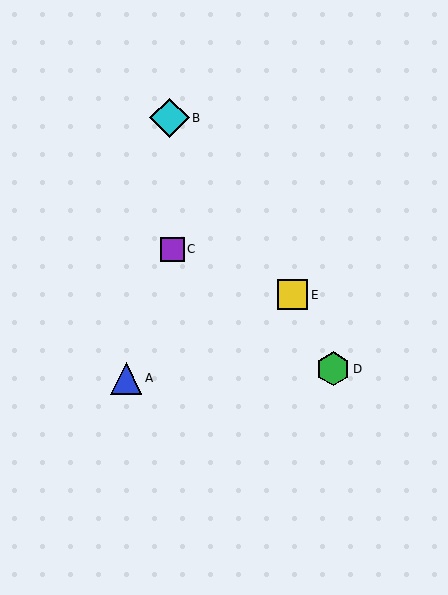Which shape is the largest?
The cyan diamond (labeled B) is the largest.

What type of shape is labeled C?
Shape C is a purple square.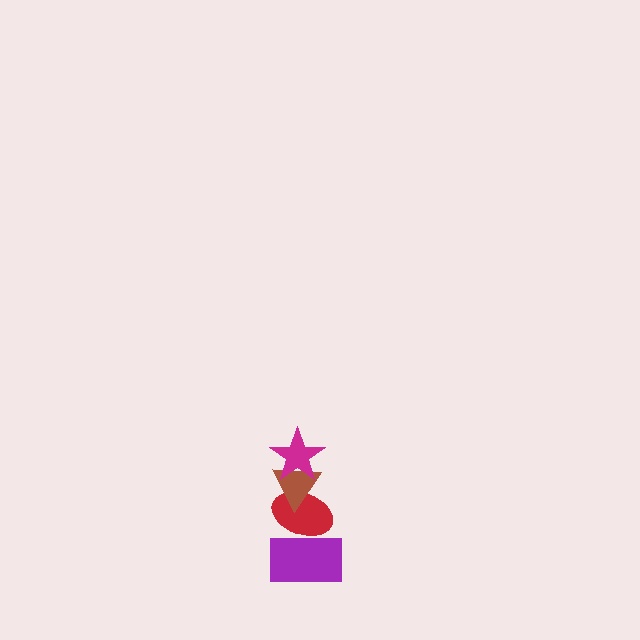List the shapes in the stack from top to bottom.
From top to bottom: the magenta star, the brown triangle, the red ellipse, the purple rectangle.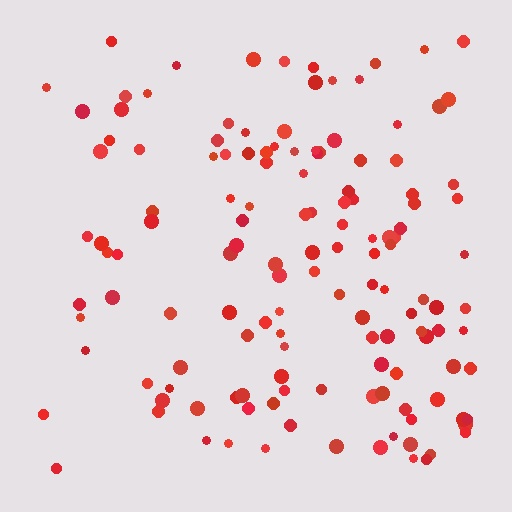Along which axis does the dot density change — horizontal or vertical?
Horizontal.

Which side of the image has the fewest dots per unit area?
The left.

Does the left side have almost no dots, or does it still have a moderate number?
Still a moderate number, just noticeably fewer than the right.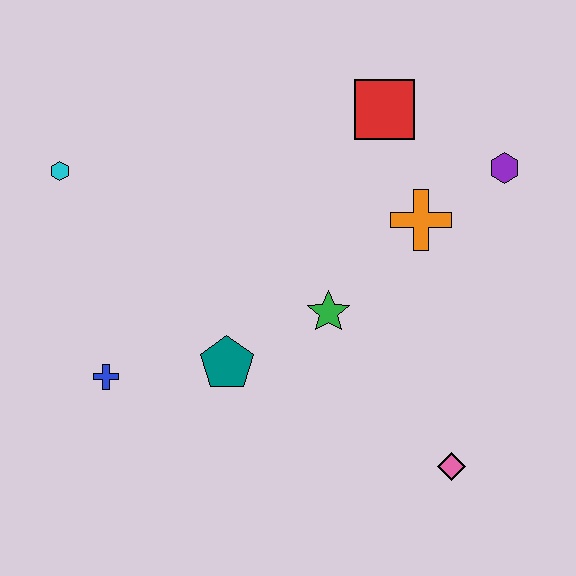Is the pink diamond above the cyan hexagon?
No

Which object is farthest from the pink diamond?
The cyan hexagon is farthest from the pink diamond.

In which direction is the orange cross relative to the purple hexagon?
The orange cross is to the left of the purple hexagon.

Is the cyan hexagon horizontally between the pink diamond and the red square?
No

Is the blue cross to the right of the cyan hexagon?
Yes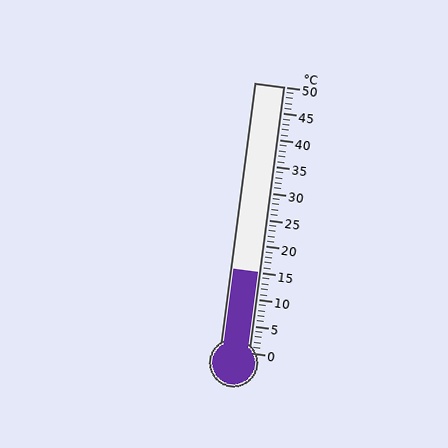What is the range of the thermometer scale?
The thermometer scale ranges from 0°C to 50°C.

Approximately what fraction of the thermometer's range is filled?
The thermometer is filled to approximately 30% of its range.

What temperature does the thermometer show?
The thermometer shows approximately 15°C.